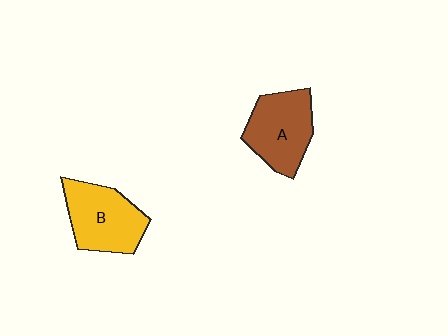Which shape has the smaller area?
Shape A (brown).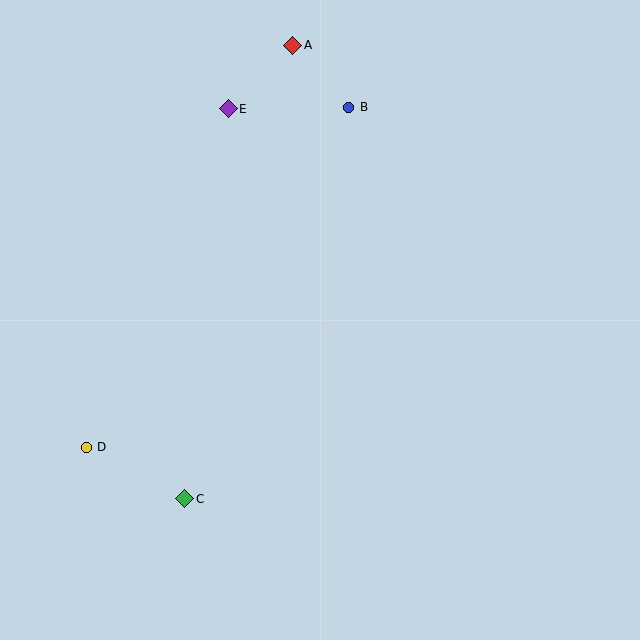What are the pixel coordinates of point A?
Point A is at (293, 45).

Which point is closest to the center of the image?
Point B at (349, 107) is closest to the center.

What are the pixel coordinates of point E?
Point E is at (228, 109).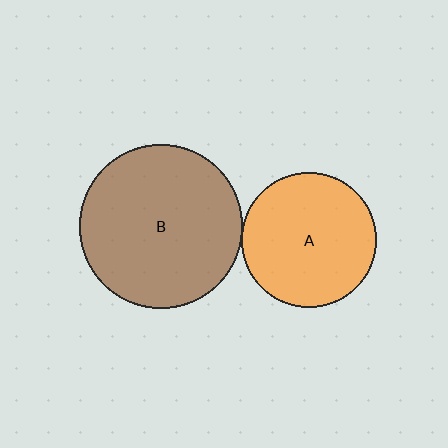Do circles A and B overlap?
Yes.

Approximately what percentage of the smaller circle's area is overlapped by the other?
Approximately 5%.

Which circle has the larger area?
Circle B (brown).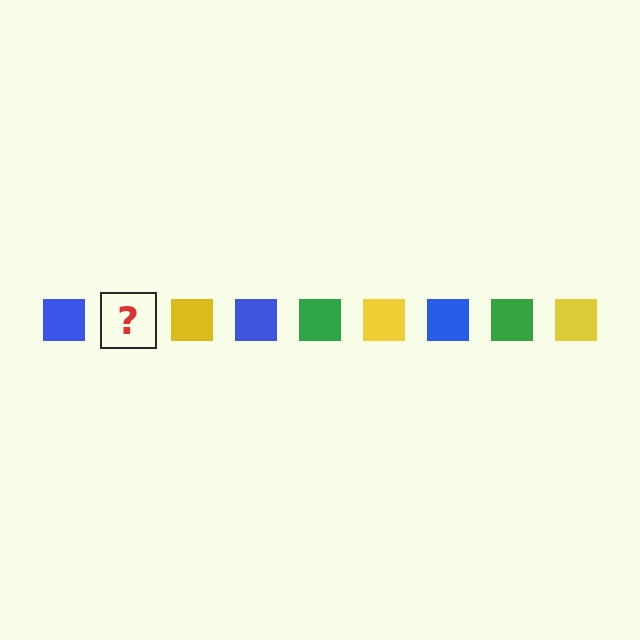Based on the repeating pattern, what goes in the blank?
The blank should be a green square.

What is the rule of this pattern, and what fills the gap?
The rule is that the pattern cycles through blue, green, yellow squares. The gap should be filled with a green square.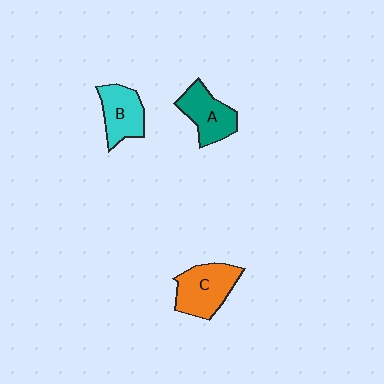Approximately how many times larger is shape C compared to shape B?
Approximately 1.2 times.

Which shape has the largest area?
Shape C (orange).